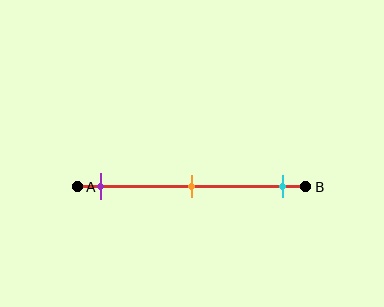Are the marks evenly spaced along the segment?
Yes, the marks are approximately evenly spaced.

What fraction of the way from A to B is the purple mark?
The purple mark is approximately 10% (0.1) of the way from A to B.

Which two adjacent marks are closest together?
The purple and orange marks are the closest adjacent pair.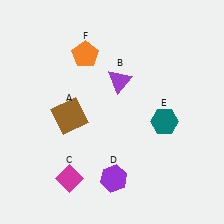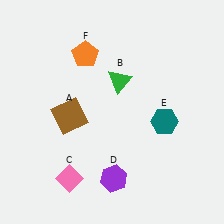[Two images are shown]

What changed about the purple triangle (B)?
In Image 1, B is purple. In Image 2, it changed to green.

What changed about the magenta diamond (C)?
In Image 1, C is magenta. In Image 2, it changed to pink.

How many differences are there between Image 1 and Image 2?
There are 2 differences between the two images.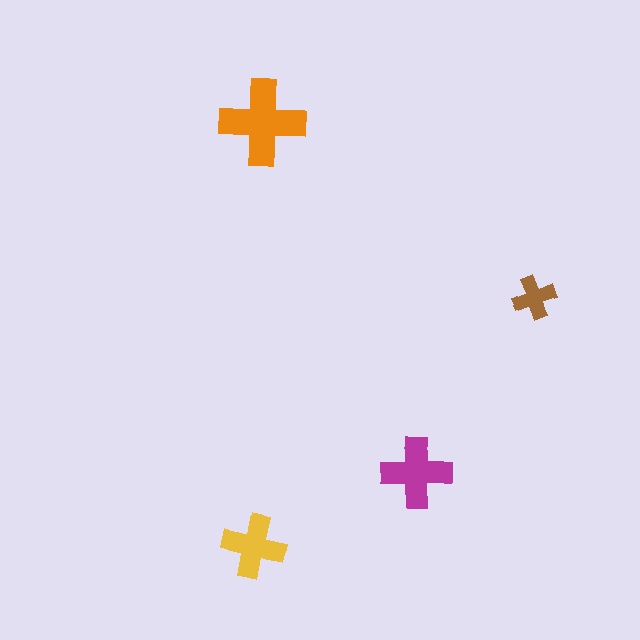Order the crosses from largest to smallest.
the orange one, the magenta one, the yellow one, the brown one.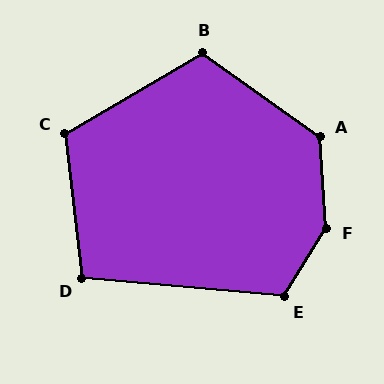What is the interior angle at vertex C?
Approximately 114 degrees (obtuse).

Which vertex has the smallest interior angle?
D, at approximately 102 degrees.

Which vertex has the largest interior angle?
F, at approximately 144 degrees.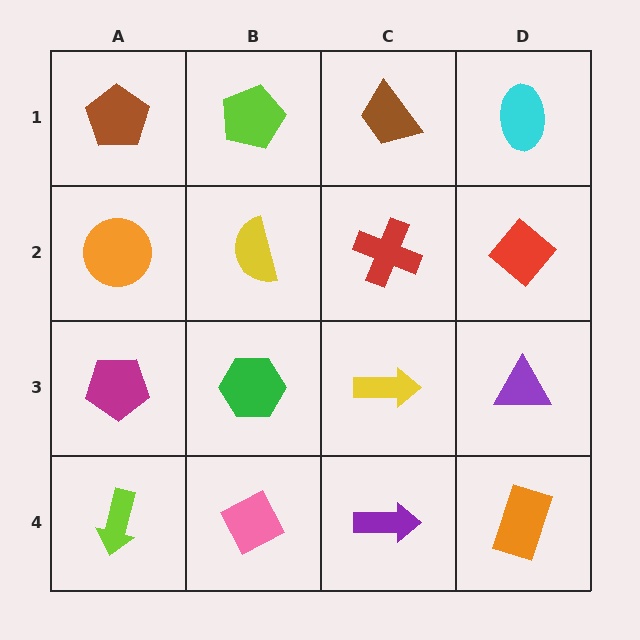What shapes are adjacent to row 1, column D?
A red diamond (row 2, column D), a brown trapezoid (row 1, column C).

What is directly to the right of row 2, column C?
A red diamond.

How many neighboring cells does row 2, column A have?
3.